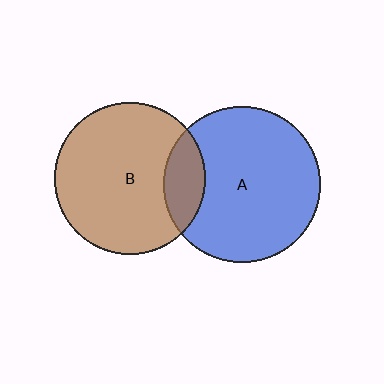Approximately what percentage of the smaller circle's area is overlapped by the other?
Approximately 15%.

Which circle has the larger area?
Circle A (blue).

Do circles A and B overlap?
Yes.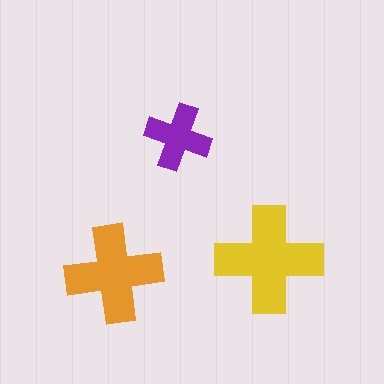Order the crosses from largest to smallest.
the yellow one, the orange one, the purple one.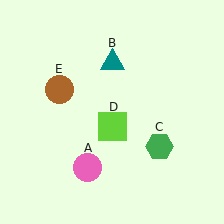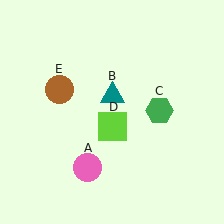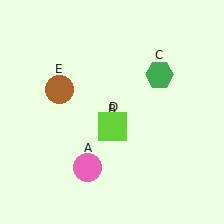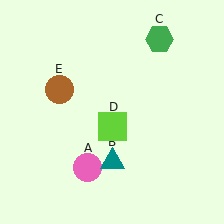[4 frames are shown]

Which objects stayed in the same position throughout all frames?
Pink circle (object A) and lime square (object D) and brown circle (object E) remained stationary.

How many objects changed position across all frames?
2 objects changed position: teal triangle (object B), green hexagon (object C).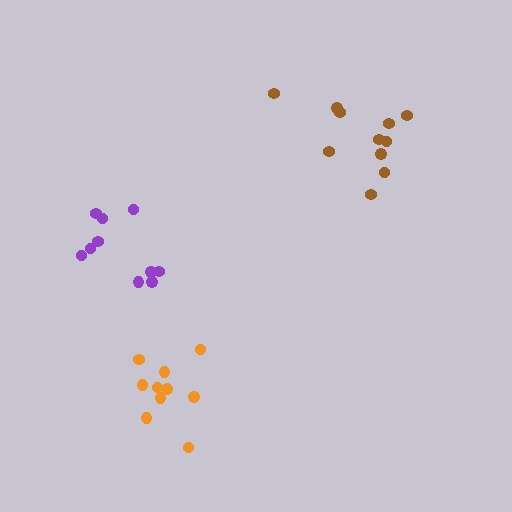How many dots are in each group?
Group 1: 11 dots, Group 2: 10 dots, Group 3: 10 dots (31 total).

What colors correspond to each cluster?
The clusters are colored: brown, purple, orange.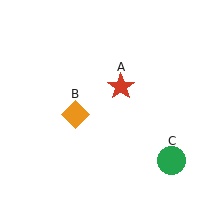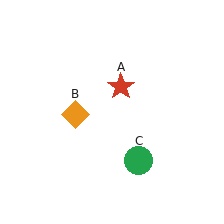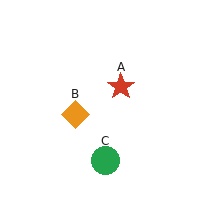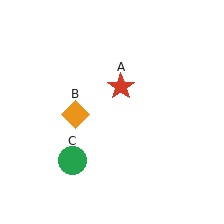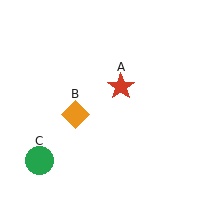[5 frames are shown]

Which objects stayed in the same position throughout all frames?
Red star (object A) and orange diamond (object B) remained stationary.